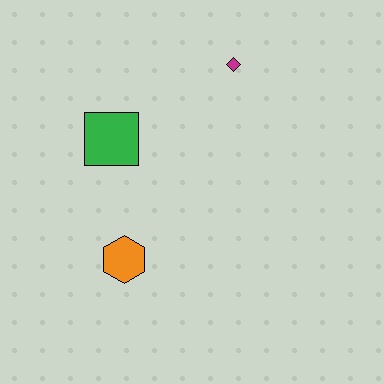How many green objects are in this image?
There is 1 green object.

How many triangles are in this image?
There are no triangles.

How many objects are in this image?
There are 3 objects.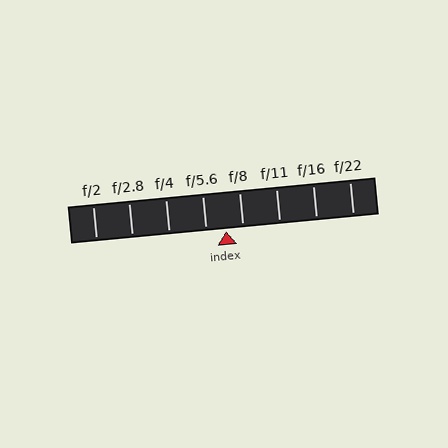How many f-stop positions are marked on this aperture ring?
There are 8 f-stop positions marked.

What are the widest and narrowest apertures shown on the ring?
The widest aperture shown is f/2 and the narrowest is f/22.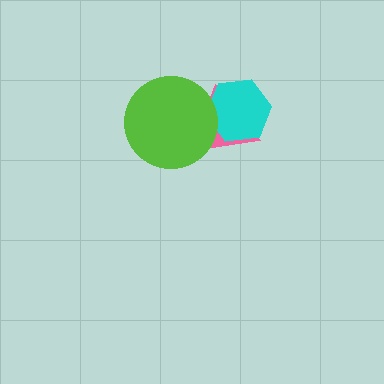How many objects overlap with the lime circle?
2 objects overlap with the lime circle.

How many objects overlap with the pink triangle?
2 objects overlap with the pink triangle.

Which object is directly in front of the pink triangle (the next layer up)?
The cyan hexagon is directly in front of the pink triangle.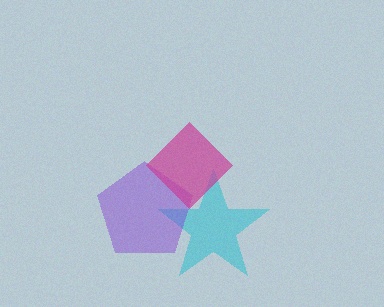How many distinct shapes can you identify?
There are 3 distinct shapes: a cyan star, a purple pentagon, a magenta diamond.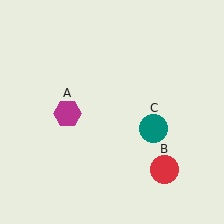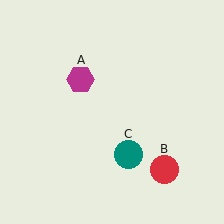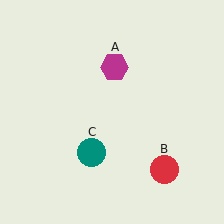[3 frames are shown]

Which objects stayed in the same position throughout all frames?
Red circle (object B) remained stationary.